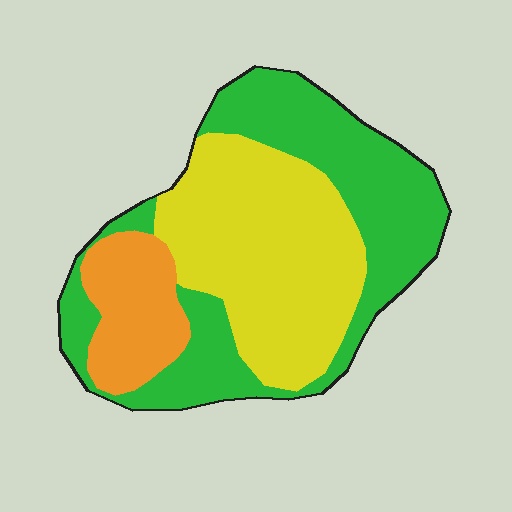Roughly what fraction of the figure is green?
Green takes up about two fifths (2/5) of the figure.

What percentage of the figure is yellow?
Yellow takes up about two fifths (2/5) of the figure.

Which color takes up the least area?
Orange, at roughly 15%.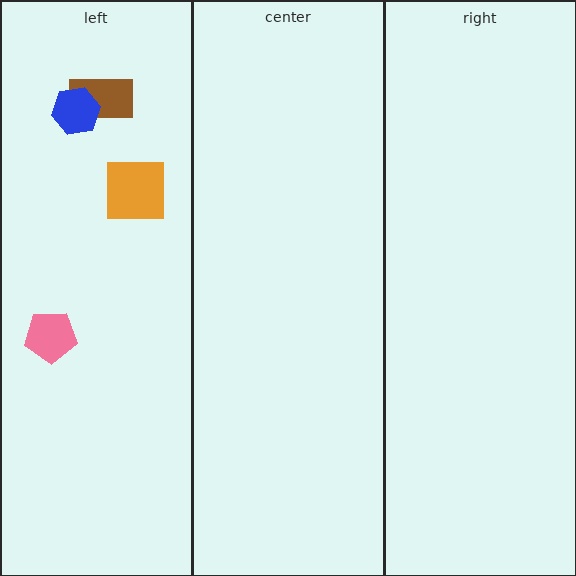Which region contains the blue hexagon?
The left region.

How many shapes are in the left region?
4.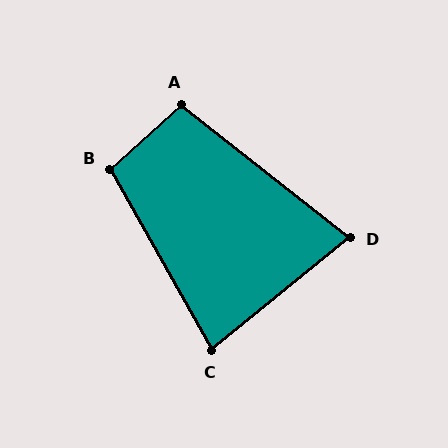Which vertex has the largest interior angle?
B, at approximately 103 degrees.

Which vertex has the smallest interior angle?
D, at approximately 77 degrees.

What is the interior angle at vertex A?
Approximately 100 degrees (obtuse).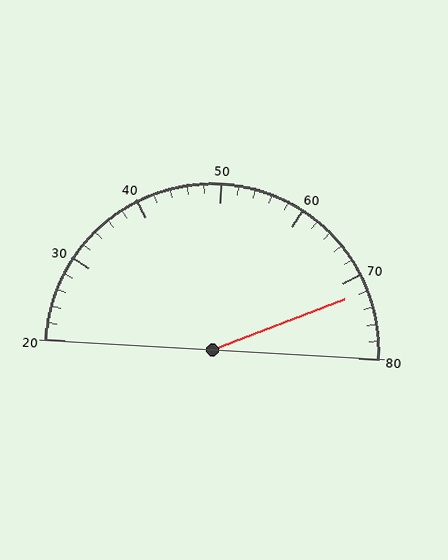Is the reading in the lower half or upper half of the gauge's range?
The reading is in the upper half of the range (20 to 80).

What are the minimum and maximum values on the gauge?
The gauge ranges from 20 to 80.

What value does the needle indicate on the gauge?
The needle indicates approximately 72.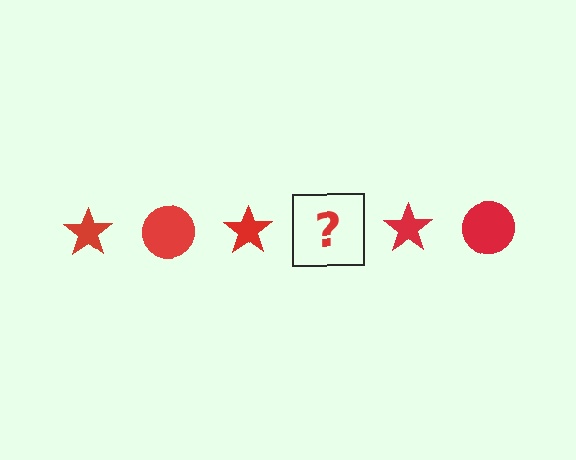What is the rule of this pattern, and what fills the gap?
The rule is that the pattern cycles through star, circle shapes in red. The gap should be filled with a red circle.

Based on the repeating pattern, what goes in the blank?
The blank should be a red circle.